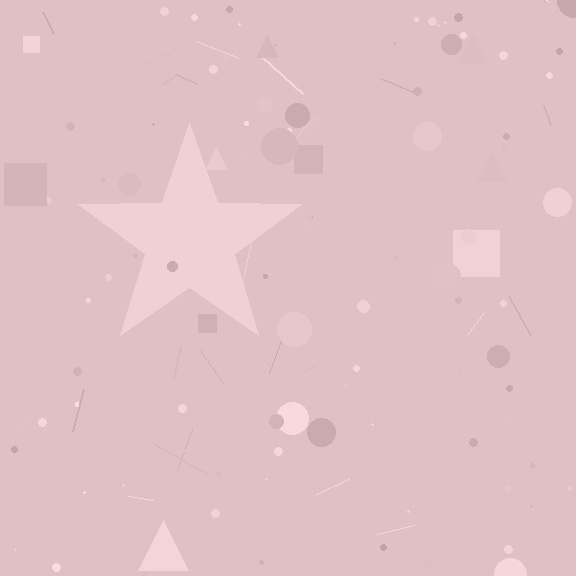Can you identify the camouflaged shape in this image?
The camouflaged shape is a star.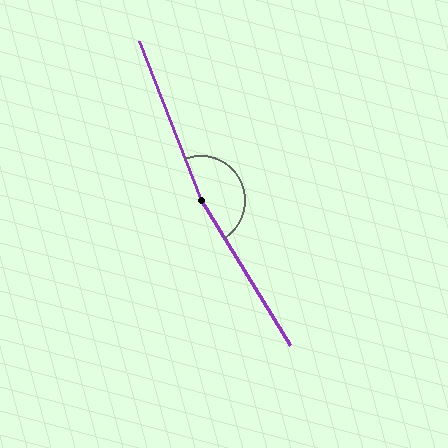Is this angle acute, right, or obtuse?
It is obtuse.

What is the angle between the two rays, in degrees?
Approximately 169 degrees.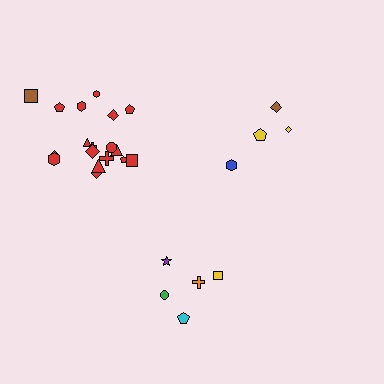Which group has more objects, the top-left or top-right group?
The top-left group.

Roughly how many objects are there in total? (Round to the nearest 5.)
Roughly 25 objects in total.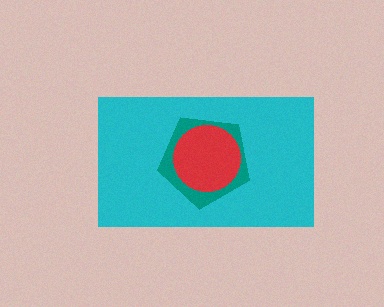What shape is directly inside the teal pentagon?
The red circle.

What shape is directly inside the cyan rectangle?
The teal pentagon.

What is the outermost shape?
The cyan rectangle.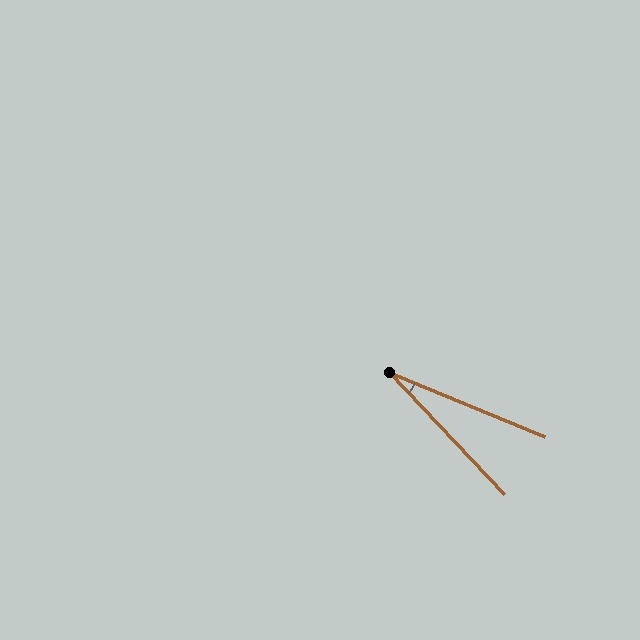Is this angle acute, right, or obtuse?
It is acute.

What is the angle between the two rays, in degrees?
Approximately 24 degrees.